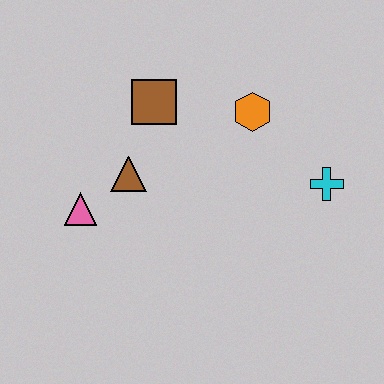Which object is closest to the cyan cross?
The orange hexagon is closest to the cyan cross.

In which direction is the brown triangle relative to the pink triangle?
The brown triangle is to the right of the pink triangle.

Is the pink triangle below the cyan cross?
Yes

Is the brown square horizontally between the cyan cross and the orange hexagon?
No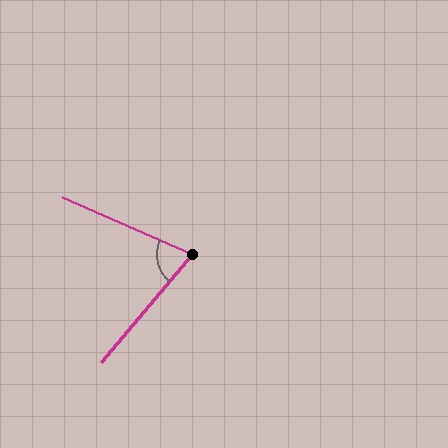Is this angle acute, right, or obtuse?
It is acute.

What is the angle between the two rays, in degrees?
Approximately 74 degrees.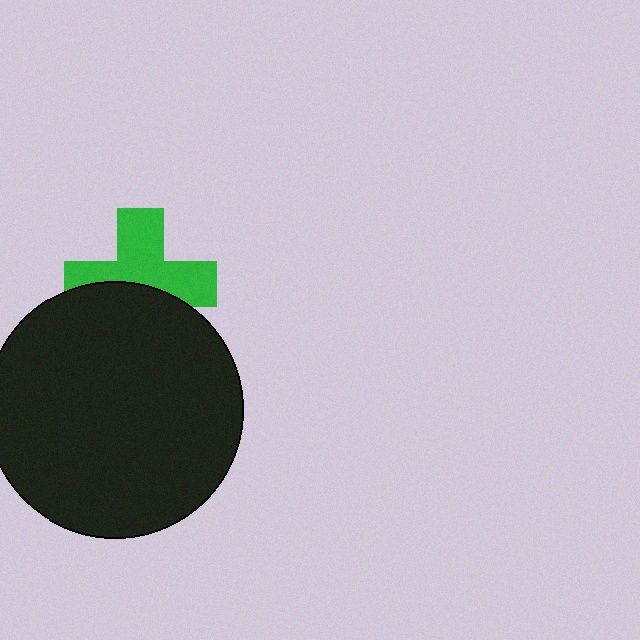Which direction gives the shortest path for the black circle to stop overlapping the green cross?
Moving down gives the shortest separation.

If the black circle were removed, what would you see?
You would see the complete green cross.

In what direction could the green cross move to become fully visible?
The green cross could move up. That would shift it out from behind the black circle entirely.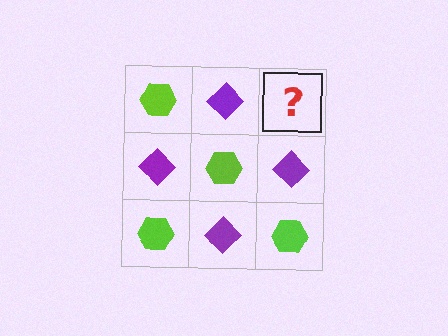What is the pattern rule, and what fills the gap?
The rule is that it alternates lime hexagon and purple diamond in a checkerboard pattern. The gap should be filled with a lime hexagon.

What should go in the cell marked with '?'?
The missing cell should contain a lime hexagon.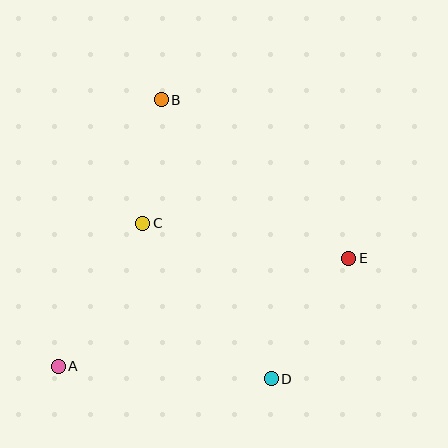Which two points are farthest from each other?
Points A and E are farthest from each other.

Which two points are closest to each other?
Points B and C are closest to each other.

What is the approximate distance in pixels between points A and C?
The distance between A and C is approximately 166 pixels.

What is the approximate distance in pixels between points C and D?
The distance between C and D is approximately 202 pixels.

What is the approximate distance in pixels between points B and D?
The distance between B and D is approximately 300 pixels.